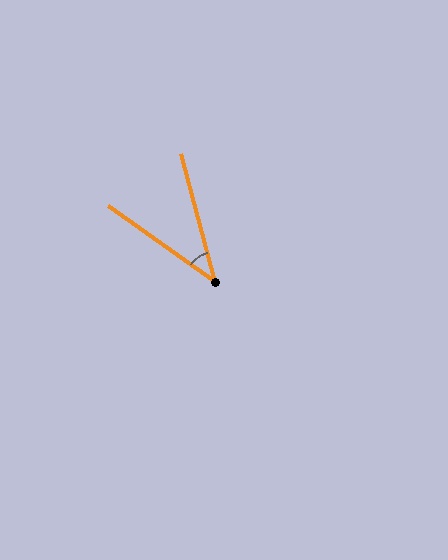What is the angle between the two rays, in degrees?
Approximately 40 degrees.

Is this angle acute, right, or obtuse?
It is acute.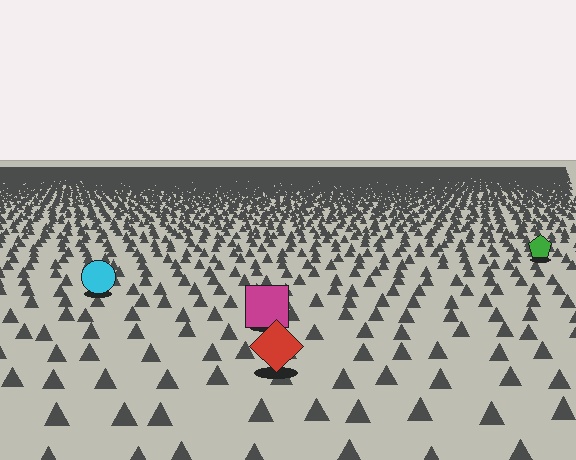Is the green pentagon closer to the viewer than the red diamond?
No. The red diamond is closer — you can tell from the texture gradient: the ground texture is coarser near it.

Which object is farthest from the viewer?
The green pentagon is farthest from the viewer. It appears smaller and the ground texture around it is denser.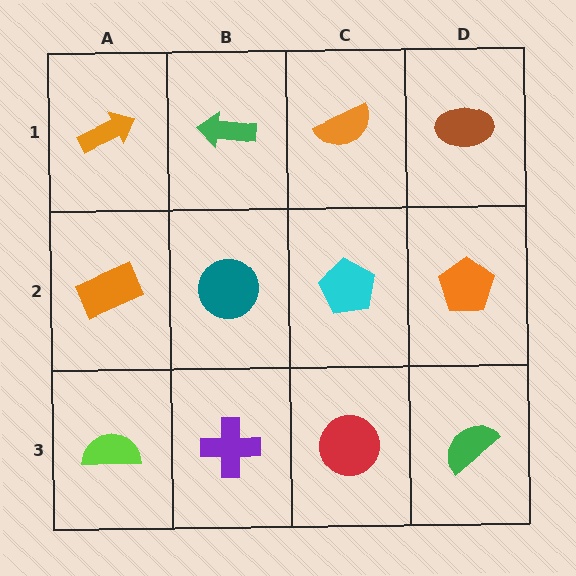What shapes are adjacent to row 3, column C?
A cyan pentagon (row 2, column C), a purple cross (row 3, column B), a green semicircle (row 3, column D).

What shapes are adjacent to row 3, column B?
A teal circle (row 2, column B), a lime semicircle (row 3, column A), a red circle (row 3, column C).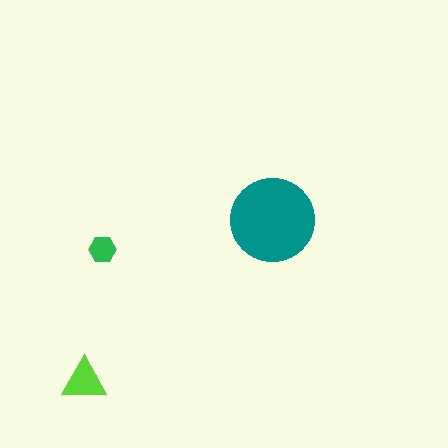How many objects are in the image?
There are 3 objects in the image.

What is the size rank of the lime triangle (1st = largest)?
2nd.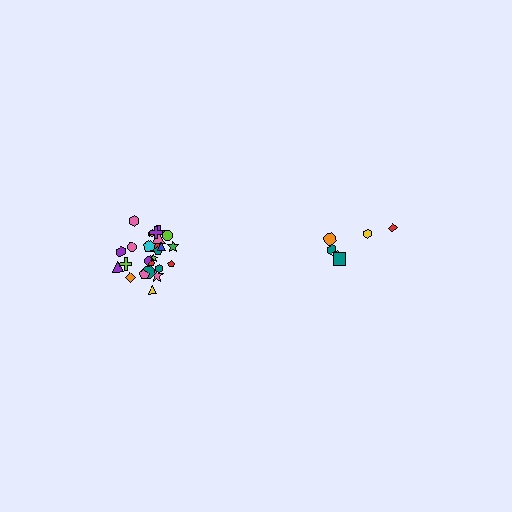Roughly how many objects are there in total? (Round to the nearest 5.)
Roughly 30 objects in total.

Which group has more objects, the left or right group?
The left group.